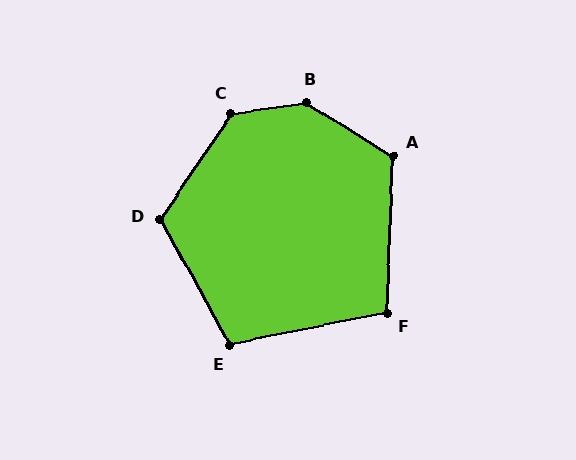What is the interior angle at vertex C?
Approximately 133 degrees (obtuse).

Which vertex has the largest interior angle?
B, at approximately 140 degrees.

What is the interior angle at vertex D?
Approximately 117 degrees (obtuse).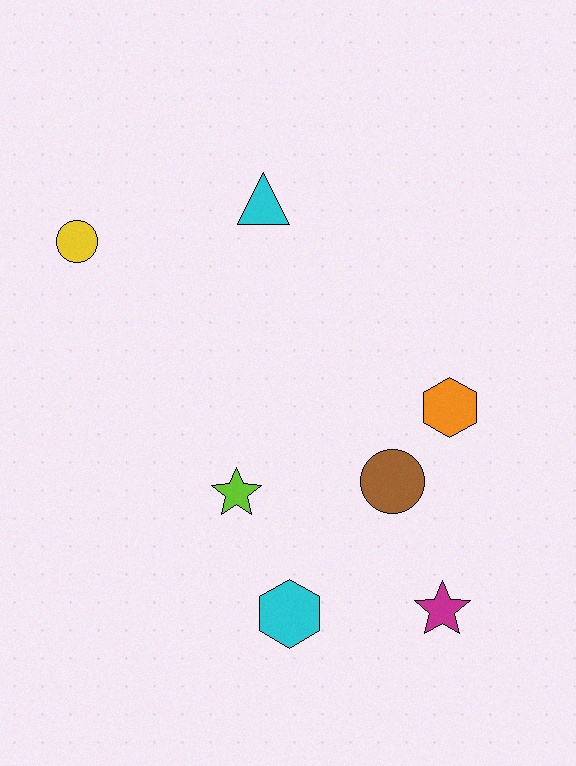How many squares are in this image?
There are no squares.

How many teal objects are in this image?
There are no teal objects.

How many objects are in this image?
There are 7 objects.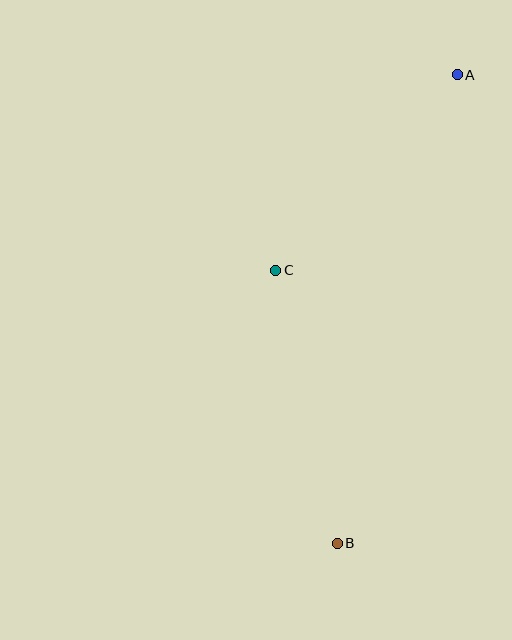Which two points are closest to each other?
Points A and C are closest to each other.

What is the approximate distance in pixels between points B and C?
The distance between B and C is approximately 279 pixels.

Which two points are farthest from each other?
Points A and B are farthest from each other.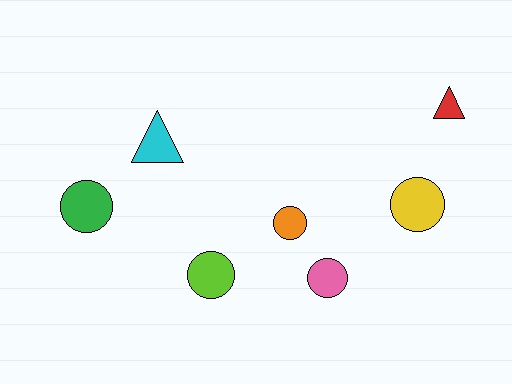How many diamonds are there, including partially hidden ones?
There are no diamonds.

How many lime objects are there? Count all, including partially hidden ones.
There is 1 lime object.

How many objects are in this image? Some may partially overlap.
There are 7 objects.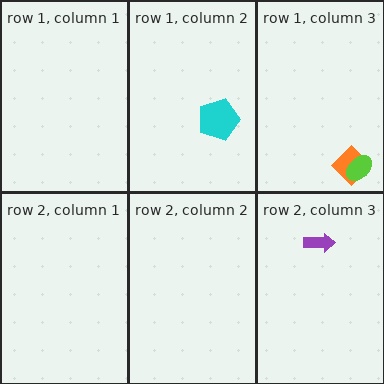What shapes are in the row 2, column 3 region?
The purple arrow.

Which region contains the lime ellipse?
The row 1, column 3 region.